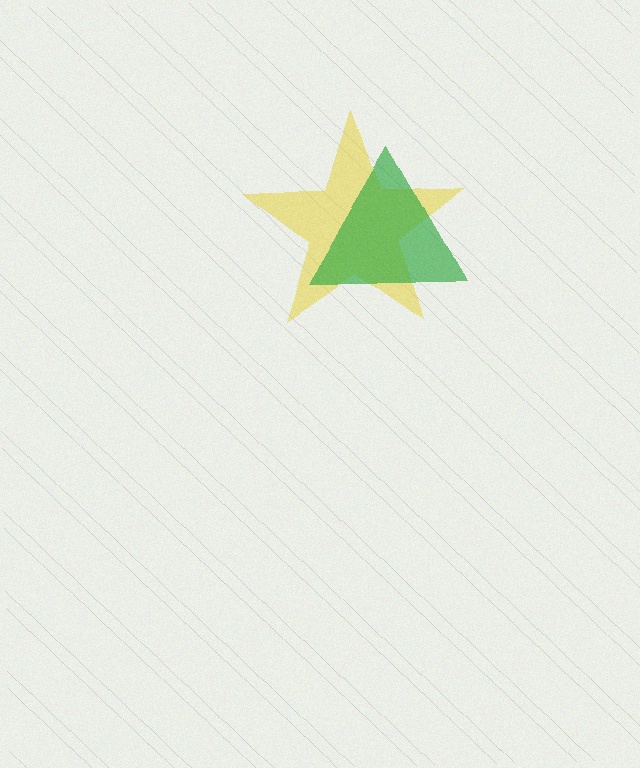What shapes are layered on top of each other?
The layered shapes are: a yellow star, a green triangle.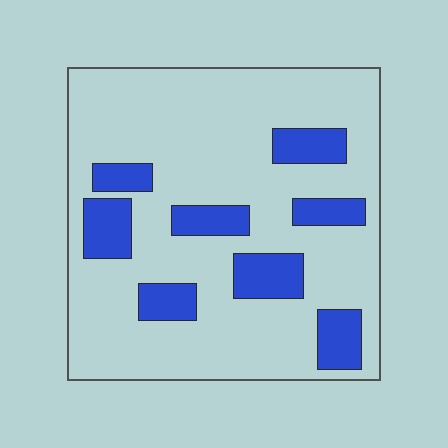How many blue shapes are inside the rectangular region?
8.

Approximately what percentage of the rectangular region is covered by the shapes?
Approximately 20%.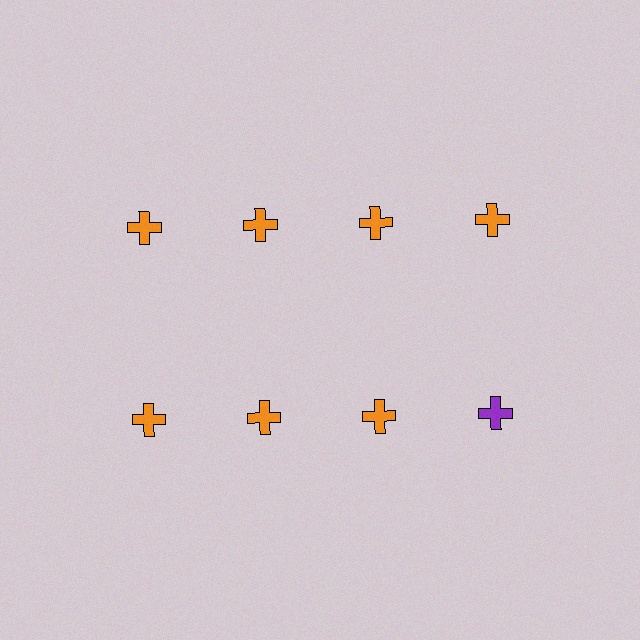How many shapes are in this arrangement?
There are 8 shapes arranged in a grid pattern.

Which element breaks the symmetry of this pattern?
The purple cross in the second row, second from right column breaks the symmetry. All other shapes are orange crosses.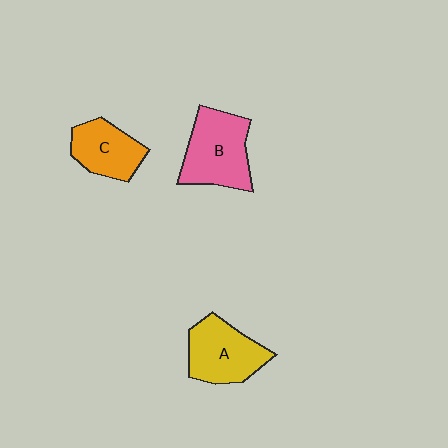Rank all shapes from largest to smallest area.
From largest to smallest: B (pink), A (yellow), C (orange).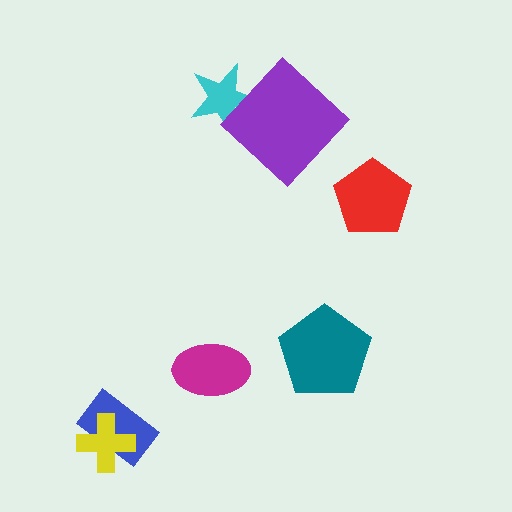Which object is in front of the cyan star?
The purple diamond is in front of the cyan star.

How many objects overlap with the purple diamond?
1 object overlaps with the purple diamond.